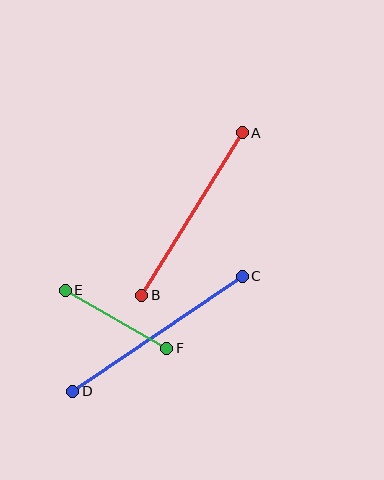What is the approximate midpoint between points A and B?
The midpoint is at approximately (192, 214) pixels.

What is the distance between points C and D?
The distance is approximately 205 pixels.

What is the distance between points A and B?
The distance is approximately 191 pixels.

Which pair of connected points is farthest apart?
Points C and D are farthest apart.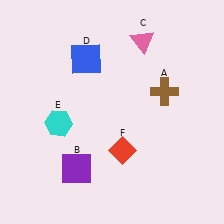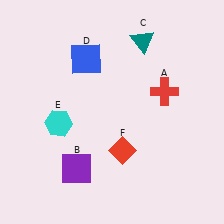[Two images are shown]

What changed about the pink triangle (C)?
In Image 1, C is pink. In Image 2, it changed to teal.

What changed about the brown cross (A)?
In Image 1, A is brown. In Image 2, it changed to red.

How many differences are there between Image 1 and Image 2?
There are 2 differences between the two images.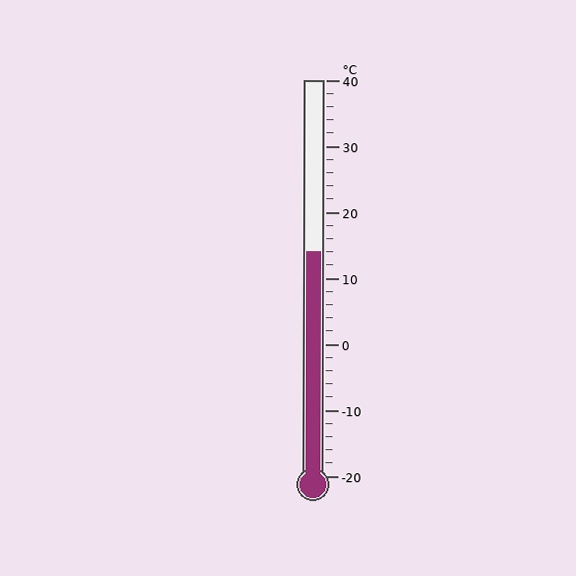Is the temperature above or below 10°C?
The temperature is above 10°C.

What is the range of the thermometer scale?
The thermometer scale ranges from -20°C to 40°C.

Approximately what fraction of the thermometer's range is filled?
The thermometer is filled to approximately 55% of its range.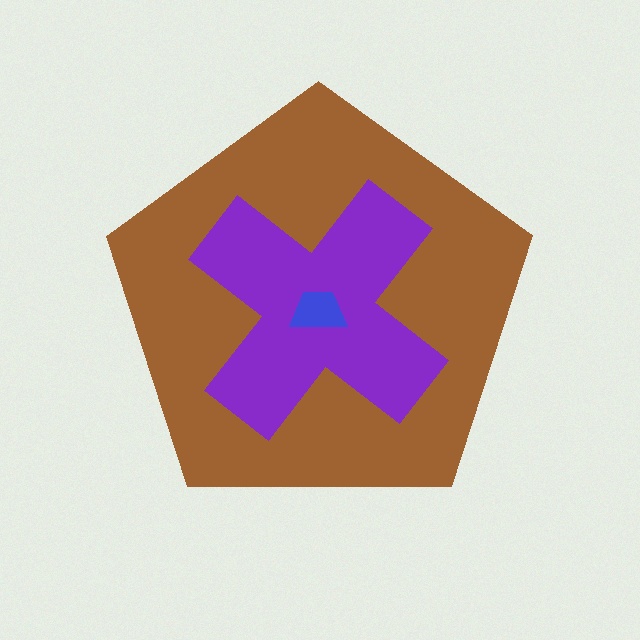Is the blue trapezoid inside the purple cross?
Yes.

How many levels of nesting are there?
3.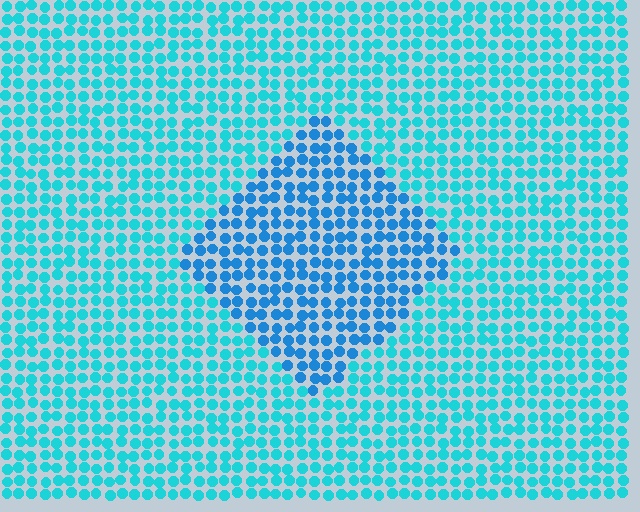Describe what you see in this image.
The image is filled with small cyan elements in a uniform arrangement. A diamond-shaped region is visible where the elements are tinted to a slightly different hue, forming a subtle color boundary.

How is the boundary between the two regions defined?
The boundary is defined purely by a slight shift in hue (about 24 degrees). Spacing, size, and orientation are identical on both sides.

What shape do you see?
I see a diamond.